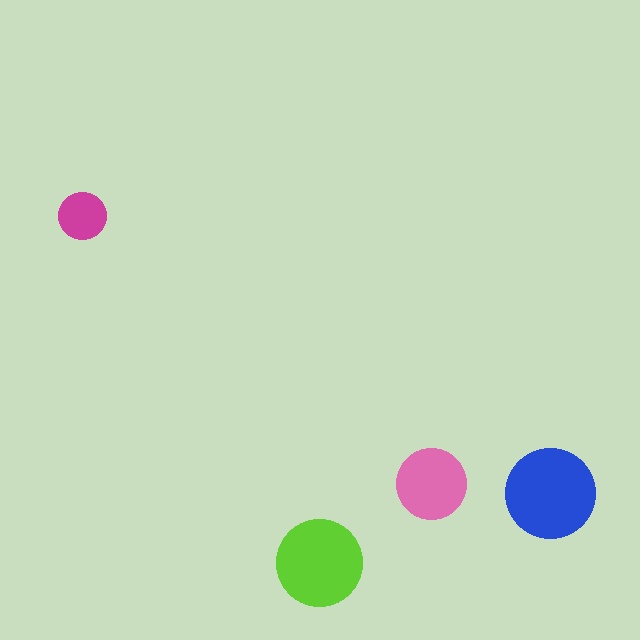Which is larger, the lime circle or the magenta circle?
The lime one.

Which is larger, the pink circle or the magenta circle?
The pink one.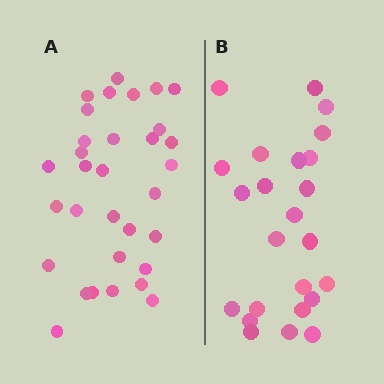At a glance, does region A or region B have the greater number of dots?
Region A (the left region) has more dots.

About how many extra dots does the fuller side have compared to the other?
Region A has roughly 8 or so more dots than region B.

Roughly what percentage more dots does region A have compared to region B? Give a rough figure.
About 35% more.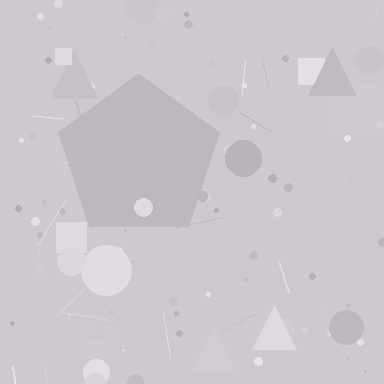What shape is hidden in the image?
A pentagon is hidden in the image.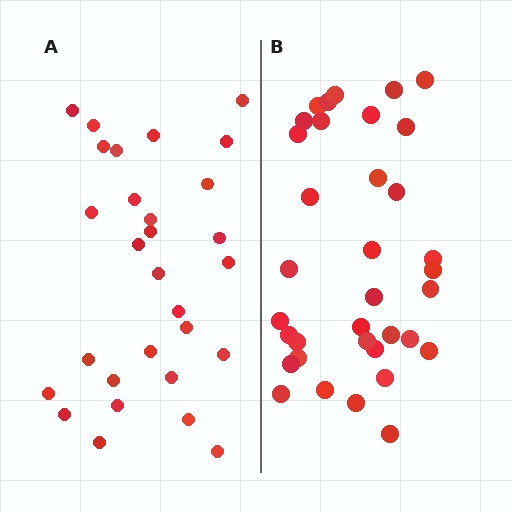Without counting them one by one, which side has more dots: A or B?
Region B (the right region) has more dots.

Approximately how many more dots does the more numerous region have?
Region B has about 6 more dots than region A.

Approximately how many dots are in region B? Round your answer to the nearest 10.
About 40 dots. (The exact count is 35, which rounds to 40.)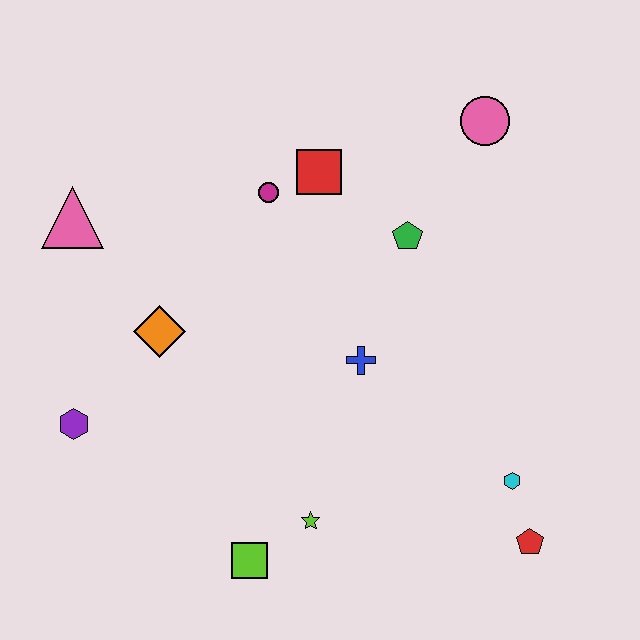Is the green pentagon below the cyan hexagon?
No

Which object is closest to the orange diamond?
The purple hexagon is closest to the orange diamond.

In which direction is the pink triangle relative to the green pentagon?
The pink triangle is to the left of the green pentagon.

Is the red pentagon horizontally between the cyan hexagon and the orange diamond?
No